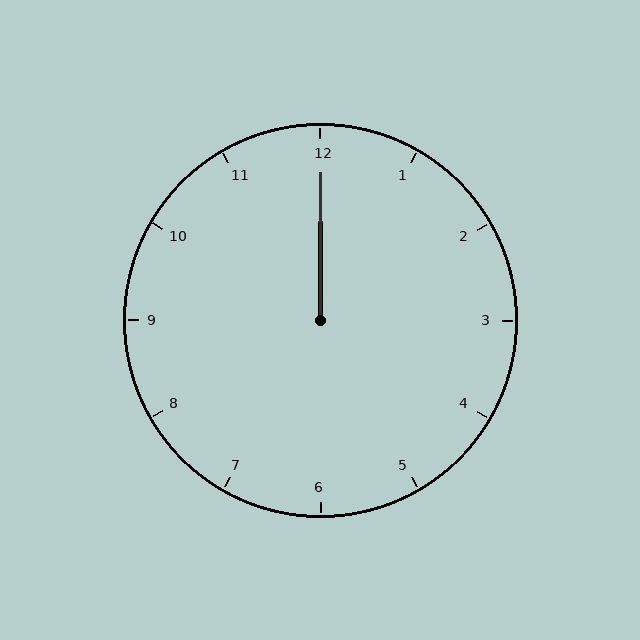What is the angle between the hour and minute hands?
Approximately 0 degrees.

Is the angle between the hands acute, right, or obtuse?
It is acute.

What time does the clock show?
12:00.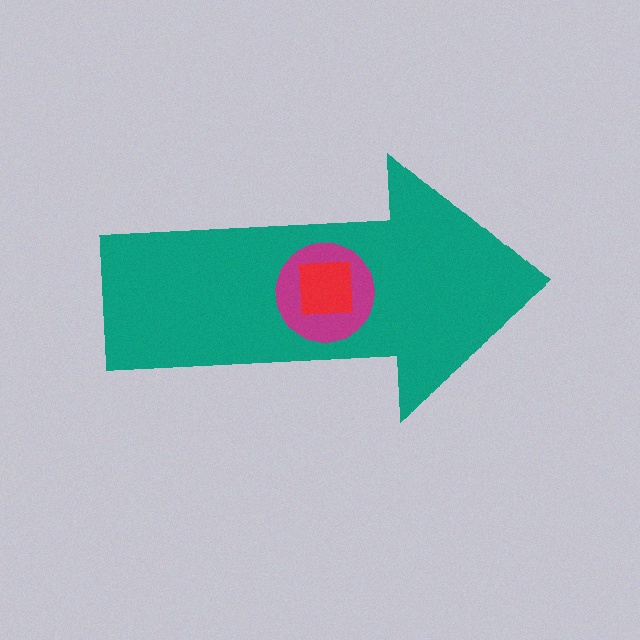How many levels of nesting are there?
3.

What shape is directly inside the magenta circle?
The red square.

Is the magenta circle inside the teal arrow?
Yes.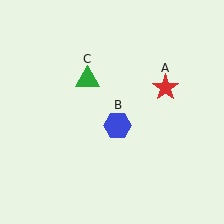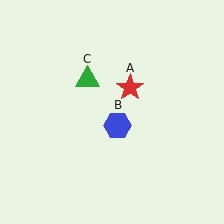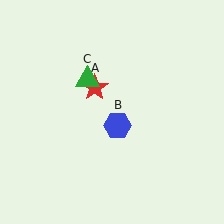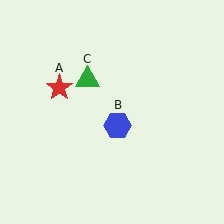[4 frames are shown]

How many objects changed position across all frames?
1 object changed position: red star (object A).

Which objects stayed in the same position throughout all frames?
Blue hexagon (object B) and green triangle (object C) remained stationary.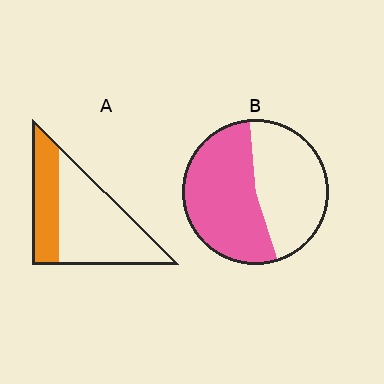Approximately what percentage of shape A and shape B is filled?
A is approximately 35% and B is approximately 55%.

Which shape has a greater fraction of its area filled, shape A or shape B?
Shape B.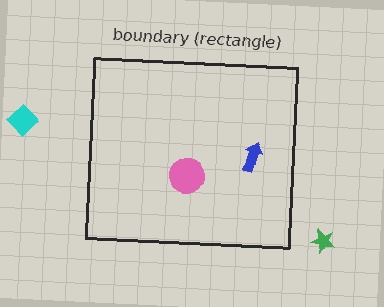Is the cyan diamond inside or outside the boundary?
Outside.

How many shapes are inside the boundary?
2 inside, 2 outside.